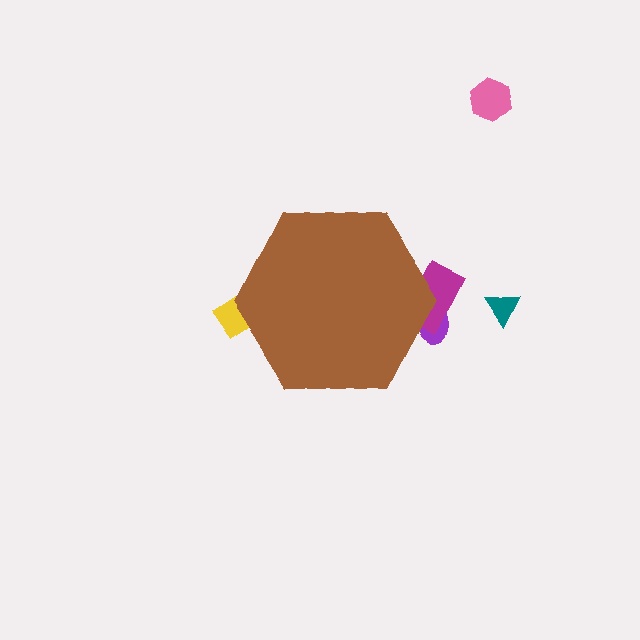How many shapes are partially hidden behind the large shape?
3 shapes are partially hidden.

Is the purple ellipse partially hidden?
Yes, the purple ellipse is partially hidden behind the brown hexagon.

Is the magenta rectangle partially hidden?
Yes, the magenta rectangle is partially hidden behind the brown hexagon.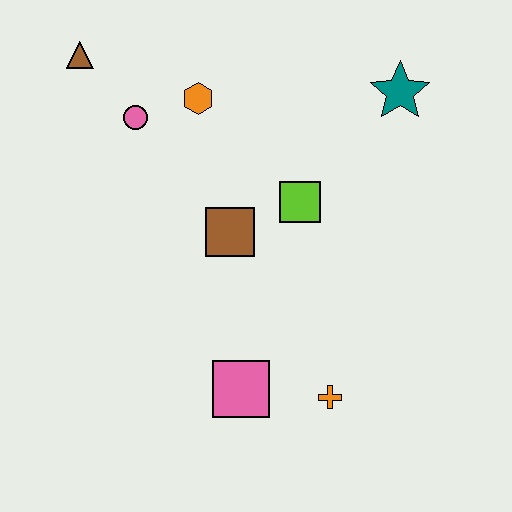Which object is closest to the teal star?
The lime square is closest to the teal star.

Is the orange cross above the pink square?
No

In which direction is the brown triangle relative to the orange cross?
The brown triangle is above the orange cross.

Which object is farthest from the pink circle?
The orange cross is farthest from the pink circle.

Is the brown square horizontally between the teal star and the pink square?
No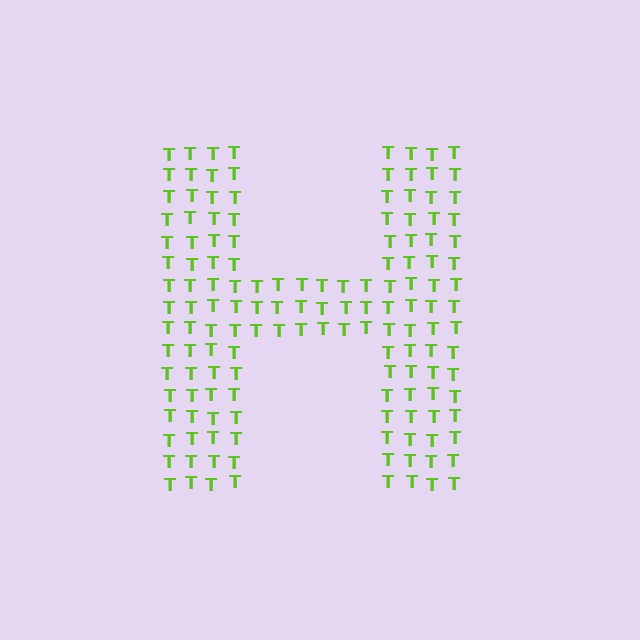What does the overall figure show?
The overall figure shows the letter H.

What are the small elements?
The small elements are letter T's.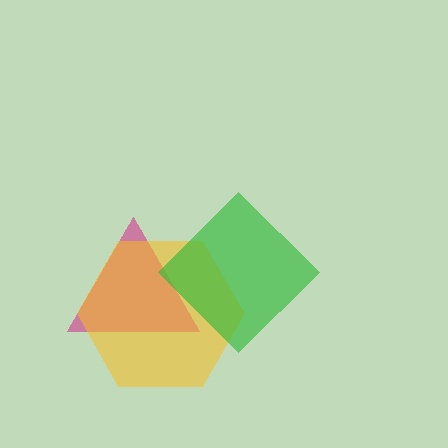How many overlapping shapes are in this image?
There are 3 overlapping shapes in the image.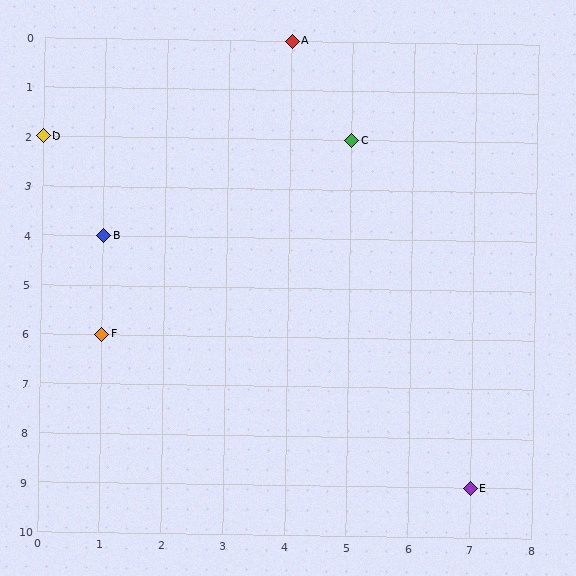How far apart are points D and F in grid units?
Points D and F are 1 column and 4 rows apart (about 4.1 grid units diagonally).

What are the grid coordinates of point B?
Point B is at grid coordinates (1, 4).